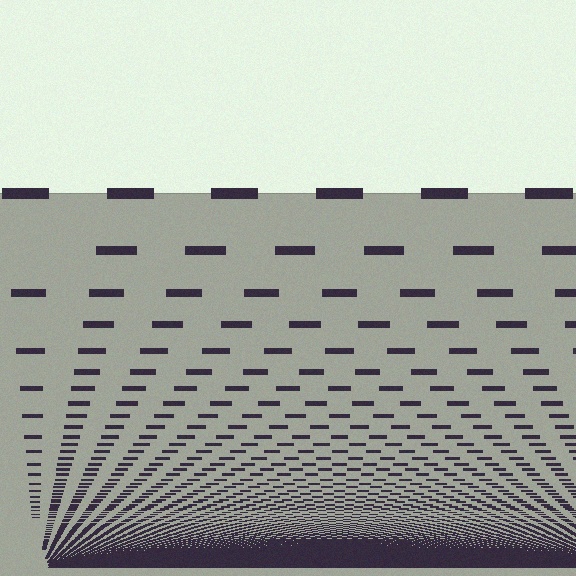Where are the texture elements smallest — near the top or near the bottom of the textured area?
Near the bottom.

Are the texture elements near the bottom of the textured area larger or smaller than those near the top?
Smaller. The gradient is inverted — elements near the bottom are smaller and denser.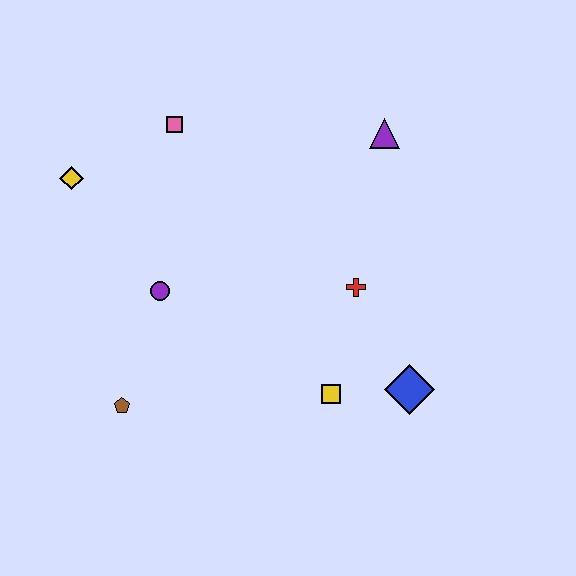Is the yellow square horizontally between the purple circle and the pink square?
No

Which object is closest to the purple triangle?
The red cross is closest to the purple triangle.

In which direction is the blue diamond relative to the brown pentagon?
The blue diamond is to the right of the brown pentagon.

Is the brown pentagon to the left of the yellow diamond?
No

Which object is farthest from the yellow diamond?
The blue diamond is farthest from the yellow diamond.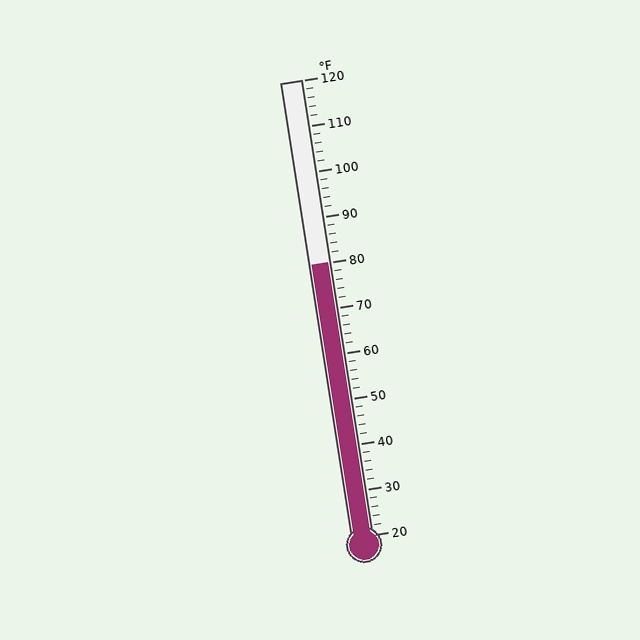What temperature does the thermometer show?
The thermometer shows approximately 80°F.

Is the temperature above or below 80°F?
The temperature is at 80°F.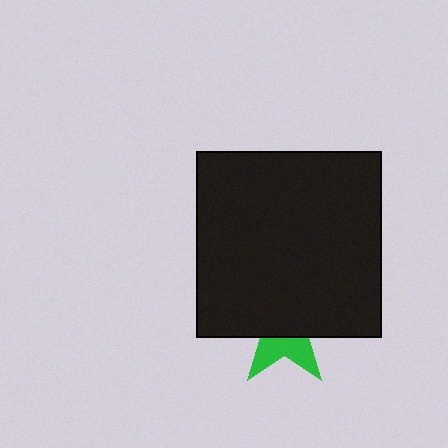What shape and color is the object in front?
The object in front is a black square.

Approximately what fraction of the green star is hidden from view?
Roughly 63% of the green star is hidden behind the black square.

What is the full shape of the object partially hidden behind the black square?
The partially hidden object is a green star.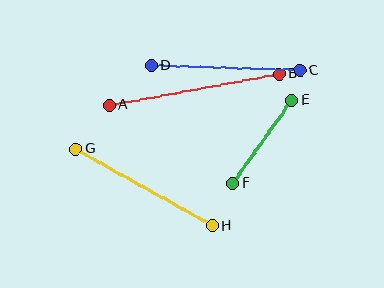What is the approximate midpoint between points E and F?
The midpoint is at approximately (262, 142) pixels.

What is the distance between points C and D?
The distance is approximately 148 pixels.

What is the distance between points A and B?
The distance is approximately 172 pixels.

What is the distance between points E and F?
The distance is approximately 102 pixels.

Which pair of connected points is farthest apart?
Points A and B are farthest apart.